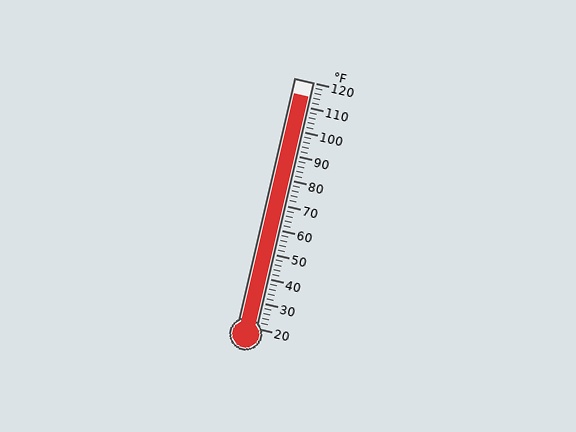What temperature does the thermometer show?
The thermometer shows approximately 114°F.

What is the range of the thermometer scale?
The thermometer scale ranges from 20°F to 120°F.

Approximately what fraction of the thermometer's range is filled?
The thermometer is filled to approximately 95% of its range.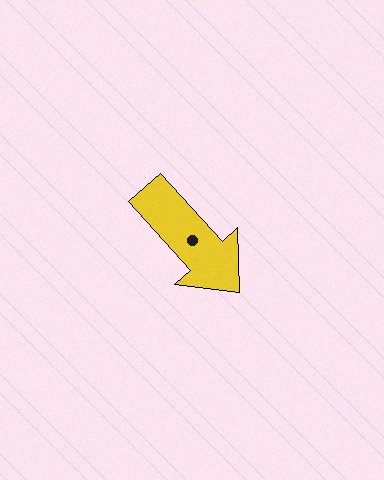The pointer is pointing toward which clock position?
Roughly 5 o'clock.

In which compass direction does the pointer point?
Southeast.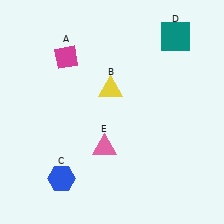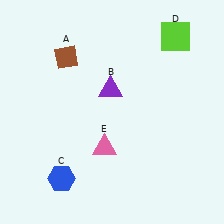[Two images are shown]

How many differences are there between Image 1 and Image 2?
There are 3 differences between the two images.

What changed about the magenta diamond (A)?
In Image 1, A is magenta. In Image 2, it changed to brown.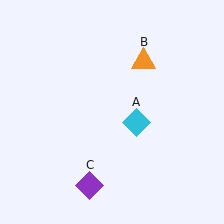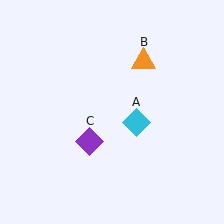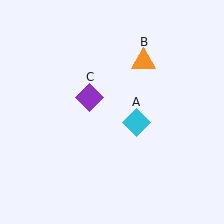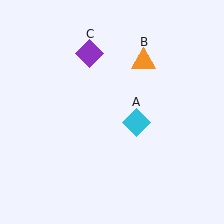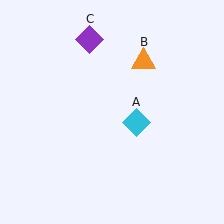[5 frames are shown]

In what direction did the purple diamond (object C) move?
The purple diamond (object C) moved up.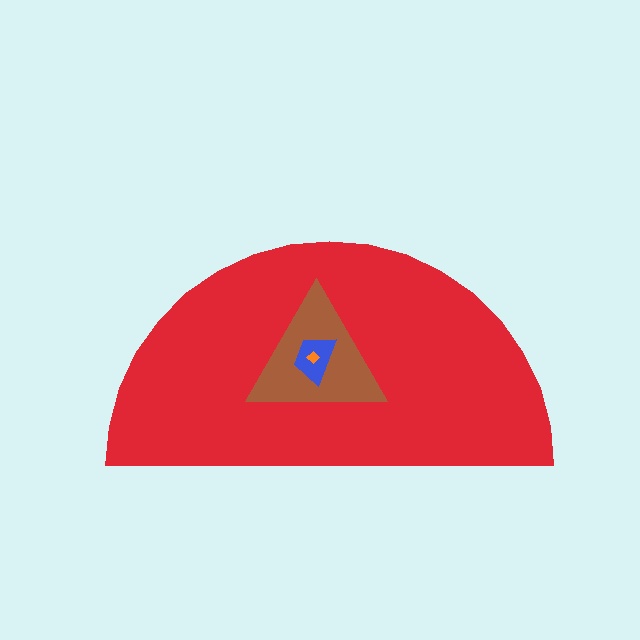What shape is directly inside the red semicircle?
The brown triangle.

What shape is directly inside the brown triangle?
The blue trapezoid.